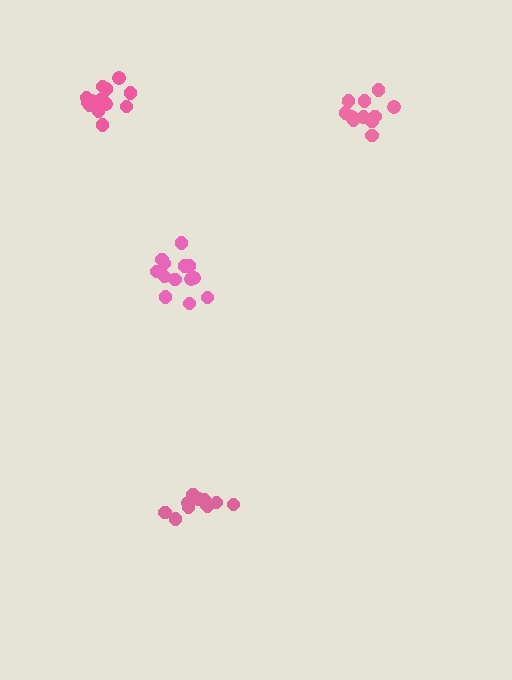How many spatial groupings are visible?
There are 4 spatial groupings.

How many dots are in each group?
Group 1: 13 dots, Group 2: 11 dots, Group 3: 12 dots, Group 4: 13 dots (49 total).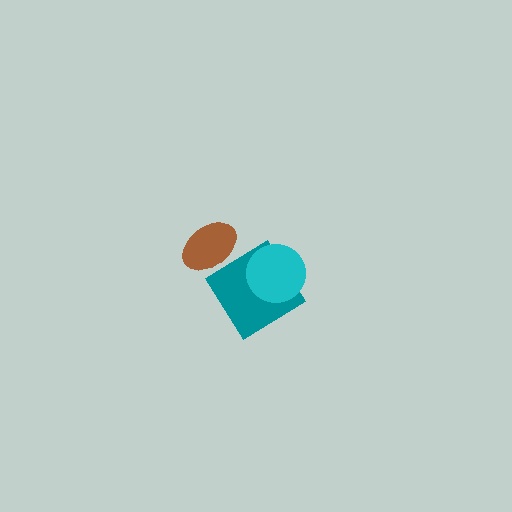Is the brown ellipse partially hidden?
No, no other shape covers it.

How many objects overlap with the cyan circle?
1 object overlaps with the cyan circle.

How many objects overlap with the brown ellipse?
0 objects overlap with the brown ellipse.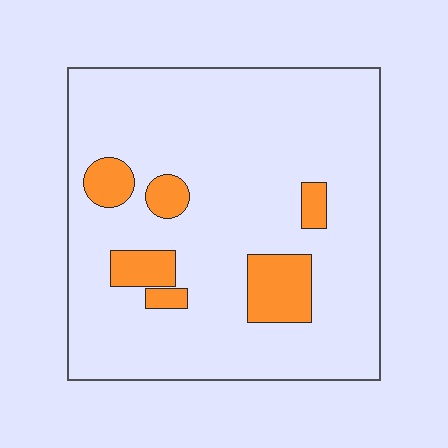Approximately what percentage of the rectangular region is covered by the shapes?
Approximately 15%.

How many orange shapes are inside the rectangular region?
6.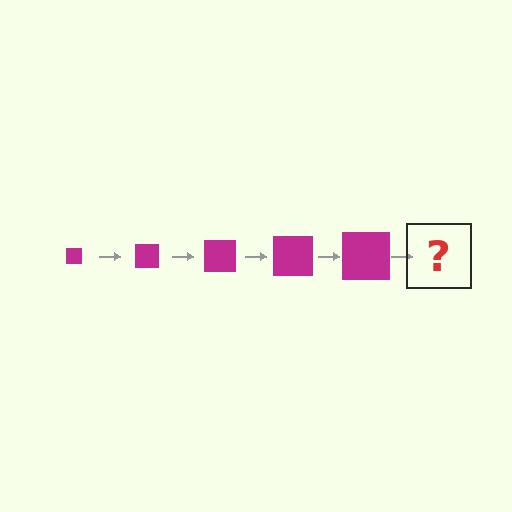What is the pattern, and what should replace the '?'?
The pattern is that the square gets progressively larger each step. The '?' should be a magenta square, larger than the previous one.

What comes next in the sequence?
The next element should be a magenta square, larger than the previous one.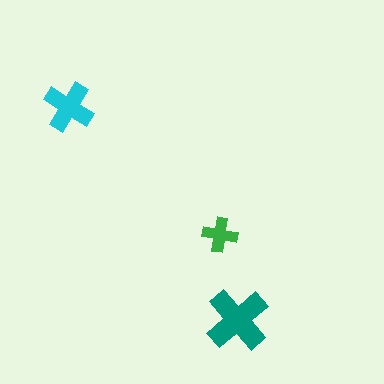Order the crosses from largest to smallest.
the teal one, the cyan one, the green one.